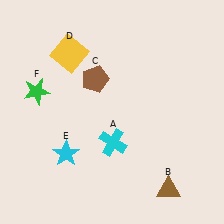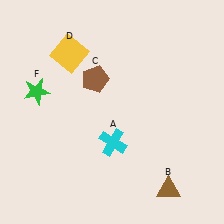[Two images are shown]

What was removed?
The cyan star (E) was removed in Image 2.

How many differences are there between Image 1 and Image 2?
There is 1 difference between the two images.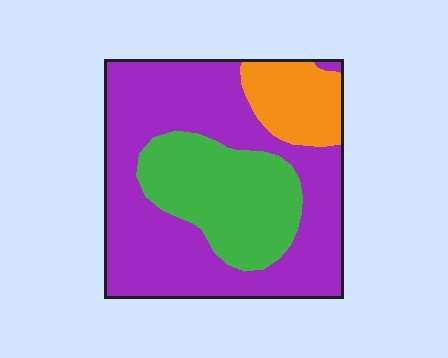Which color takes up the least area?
Orange, at roughly 15%.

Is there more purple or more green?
Purple.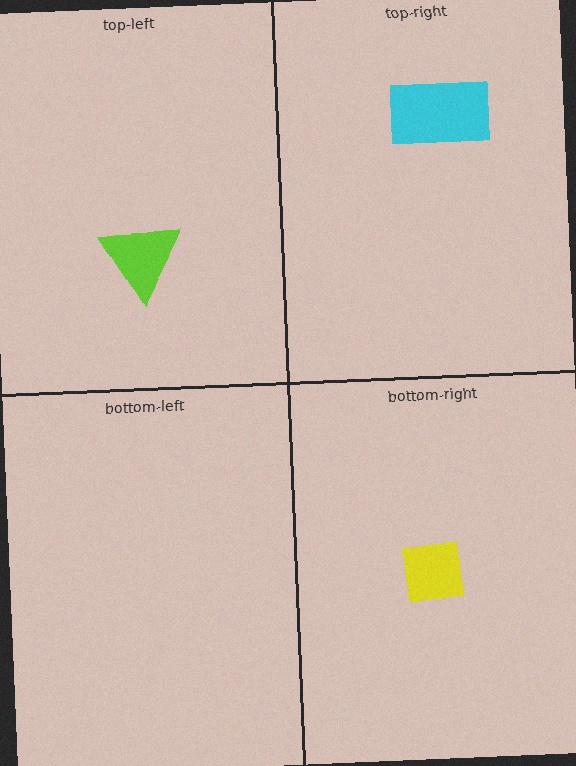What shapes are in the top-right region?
The cyan rectangle.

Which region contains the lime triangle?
The top-left region.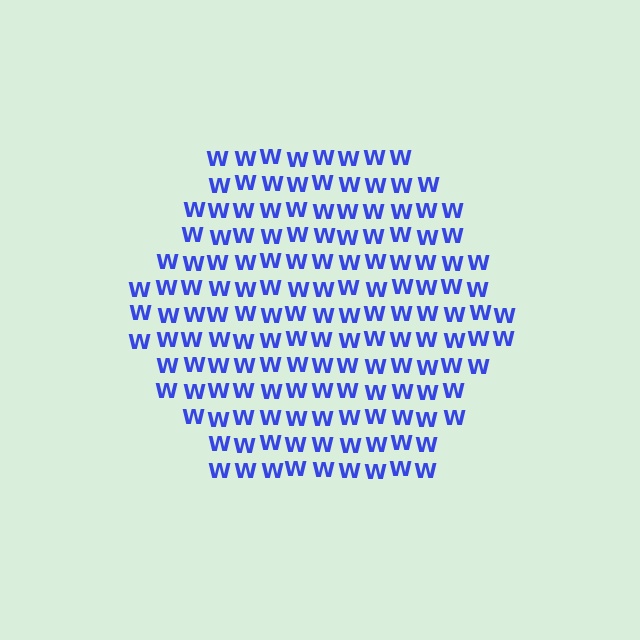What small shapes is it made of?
It is made of small letter W's.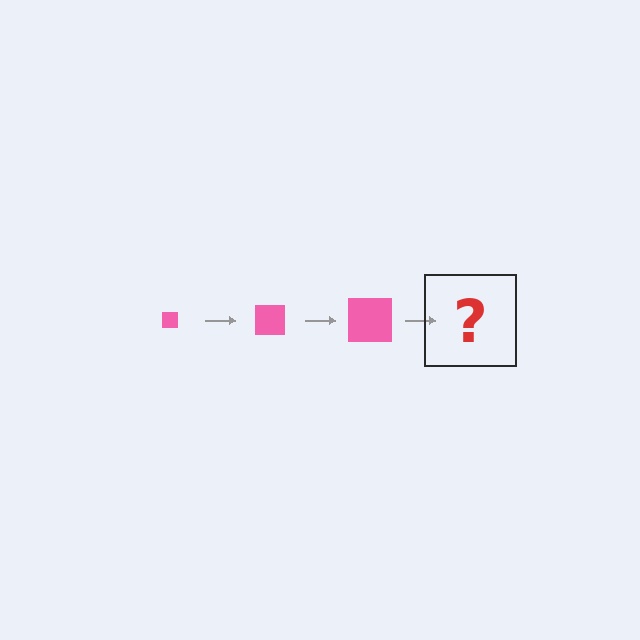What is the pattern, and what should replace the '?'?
The pattern is that the square gets progressively larger each step. The '?' should be a pink square, larger than the previous one.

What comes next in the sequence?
The next element should be a pink square, larger than the previous one.